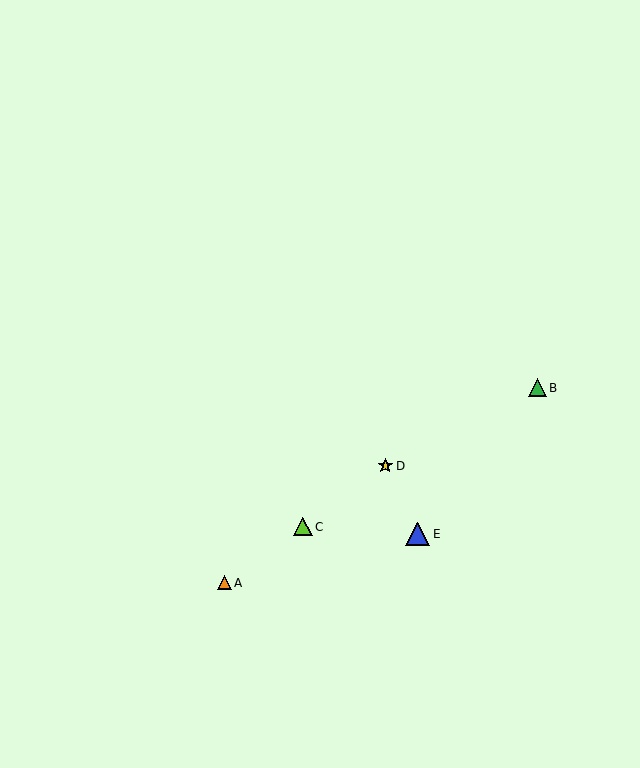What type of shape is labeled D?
Shape D is a yellow star.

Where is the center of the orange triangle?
The center of the orange triangle is at (224, 583).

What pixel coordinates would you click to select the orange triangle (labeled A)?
Click at (224, 583) to select the orange triangle A.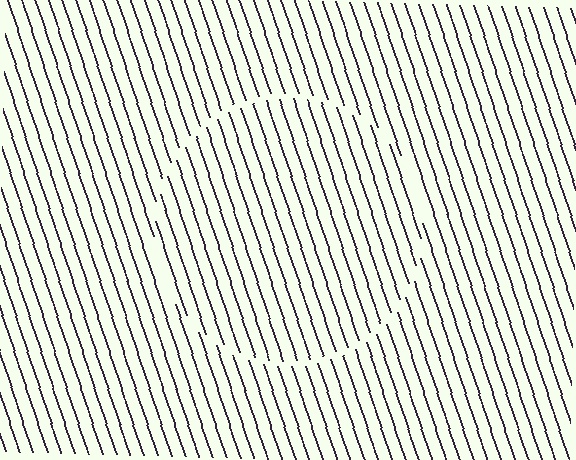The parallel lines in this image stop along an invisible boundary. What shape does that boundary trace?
An illusory circle. The interior of the shape contains the same grating, shifted by half a period — the contour is defined by the phase discontinuity where line-ends from the inner and outer gratings abut.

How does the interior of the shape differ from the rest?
The interior of the shape contains the same grating, shifted by half a period — the contour is defined by the phase discontinuity where line-ends from the inner and outer gratings abut.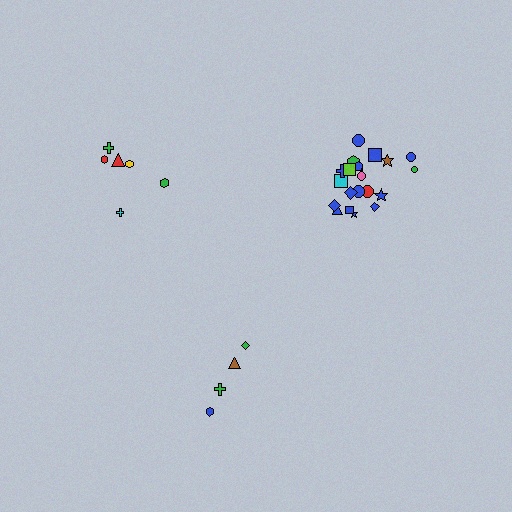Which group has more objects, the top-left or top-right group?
The top-right group.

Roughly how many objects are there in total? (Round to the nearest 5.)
Roughly 30 objects in total.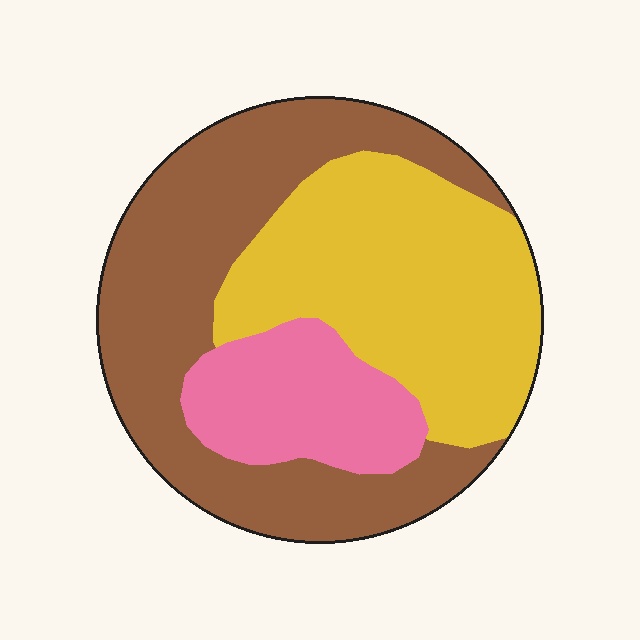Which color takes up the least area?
Pink, at roughly 15%.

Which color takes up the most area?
Brown, at roughly 45%.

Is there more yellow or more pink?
Yellow.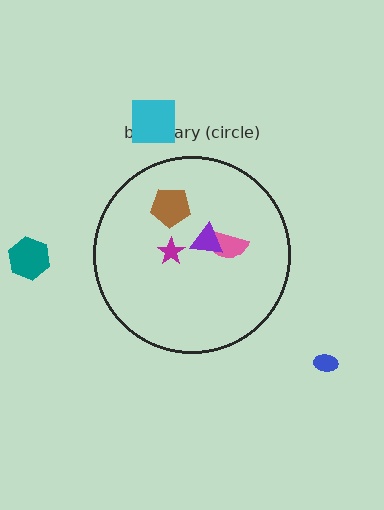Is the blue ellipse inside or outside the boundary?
Outside.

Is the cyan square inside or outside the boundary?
Outside.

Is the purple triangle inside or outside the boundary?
Inside.